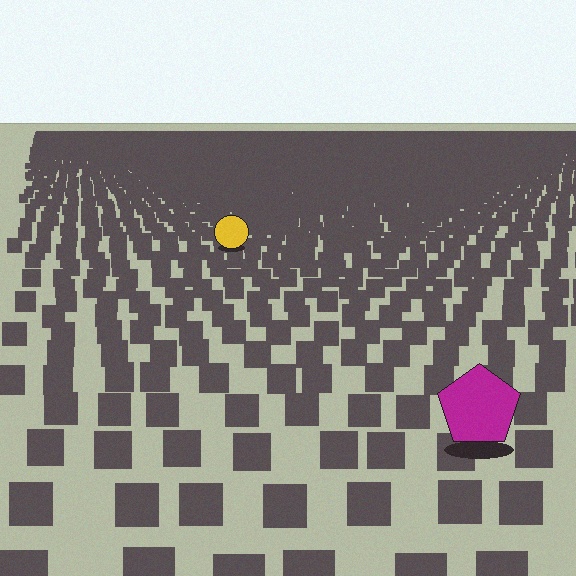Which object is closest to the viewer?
The magenta pentagon is closest. The texture marks near it are larger and more spread out.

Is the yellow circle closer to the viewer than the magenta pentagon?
No. The magenta pentagon is closer — you can tell from the texture gradient: the ground texture is coarser near it.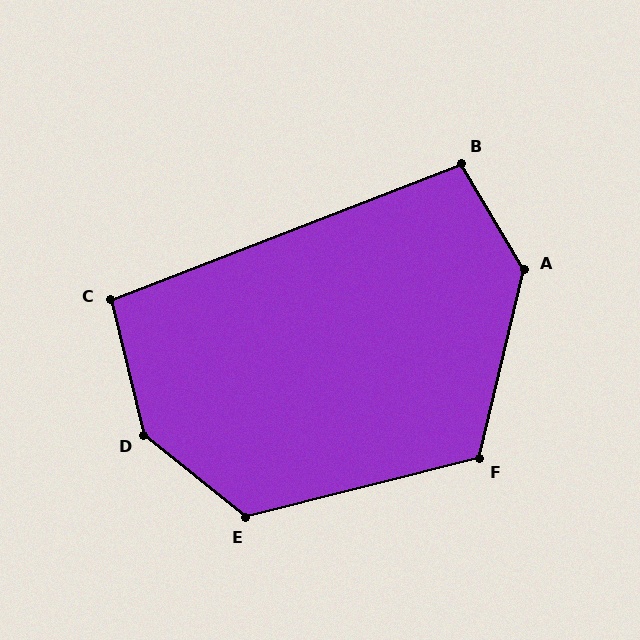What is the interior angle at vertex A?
Approximately 136 degrees (obtuse).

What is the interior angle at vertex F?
Approximately 118 degrees (obtuse).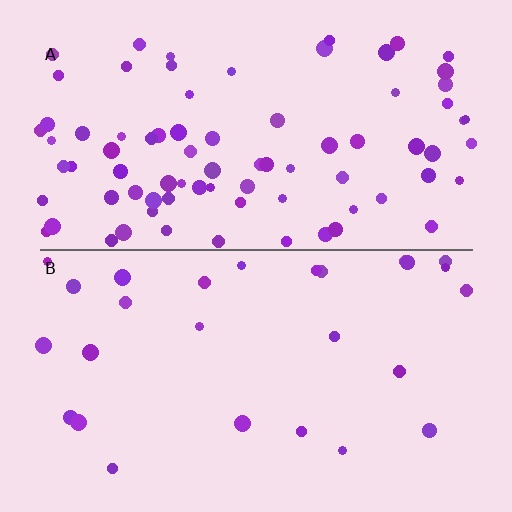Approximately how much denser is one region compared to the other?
Approximately 3.1× — region A over region B.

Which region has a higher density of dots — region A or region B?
A (the top).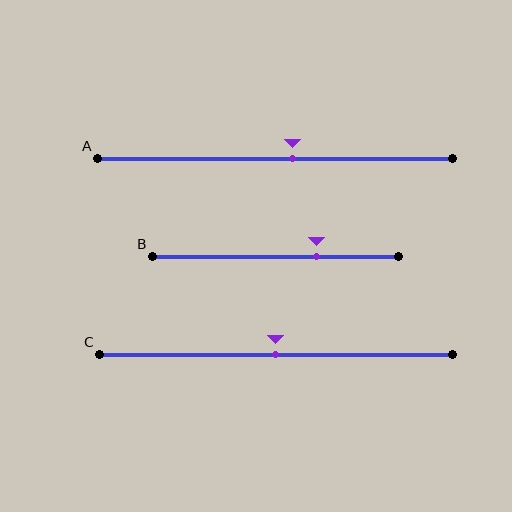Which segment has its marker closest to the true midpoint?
Segment C has its marker closest to the true midpoint.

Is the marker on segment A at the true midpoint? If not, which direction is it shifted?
No, the marker on segment A is shifted to the right by about 5% of the segment length.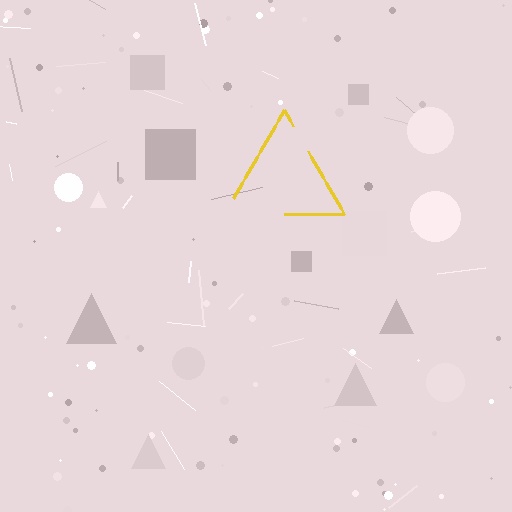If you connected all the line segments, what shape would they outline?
They would outline a triangle.